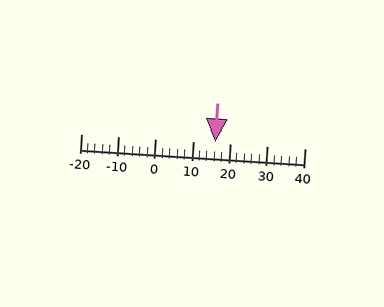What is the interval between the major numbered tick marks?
The major tick marks are spaced 10 units apart.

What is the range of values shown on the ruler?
The ruler shows values from -20 to 40.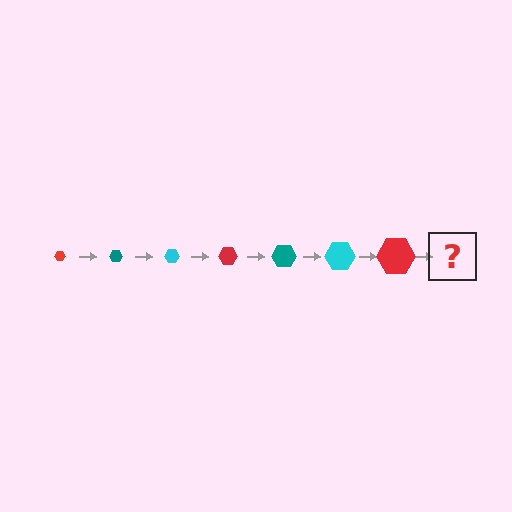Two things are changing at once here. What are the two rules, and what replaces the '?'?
The two rules are that the hexagon grows larger each step and the color cycles through red, teal, and cyan. The '?' should be a teal hexagon, larger than the previous one.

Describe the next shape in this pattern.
It should be a teal hexagon, larger than the previous one.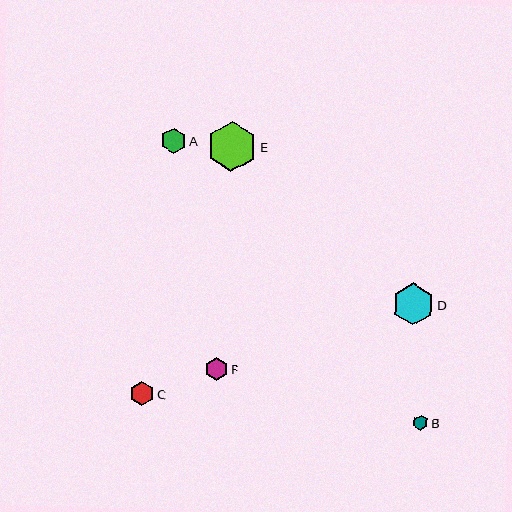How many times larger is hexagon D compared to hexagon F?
Hexagon D is approximately 1.8 times the size of hexagon F.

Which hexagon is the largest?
Hexagon E is the largest with a size of approximately 50 pixels.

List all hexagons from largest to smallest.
From largest to smallest: E, D, A, C, F, B.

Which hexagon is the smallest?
Hexagon B is the smallest with a size of approximately 15 pixels.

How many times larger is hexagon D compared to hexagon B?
Hexagon D is approximately 2.8 times the size of hexagon B.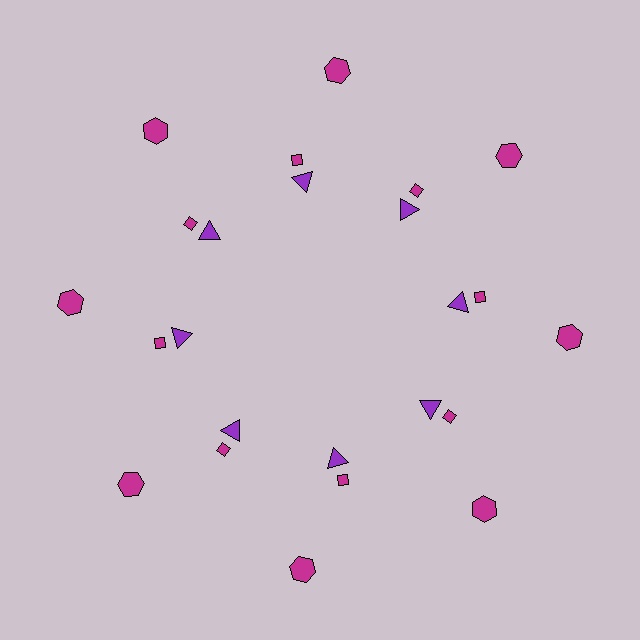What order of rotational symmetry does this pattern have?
This pattern has 8-fold rotational symmetry.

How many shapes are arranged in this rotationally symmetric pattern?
There are 24 shapes, arranged in 8 groups of 3.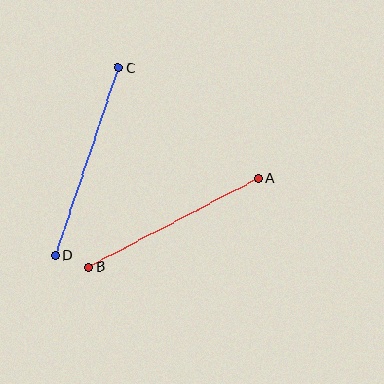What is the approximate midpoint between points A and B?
The midpoint is at approximately (173, 223) pixels.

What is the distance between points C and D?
The distance is approximately 198 pixels.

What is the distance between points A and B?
The distance is approximately 191 pixels.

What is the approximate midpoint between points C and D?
The midpoint is at approximately (87, 162) pixels.